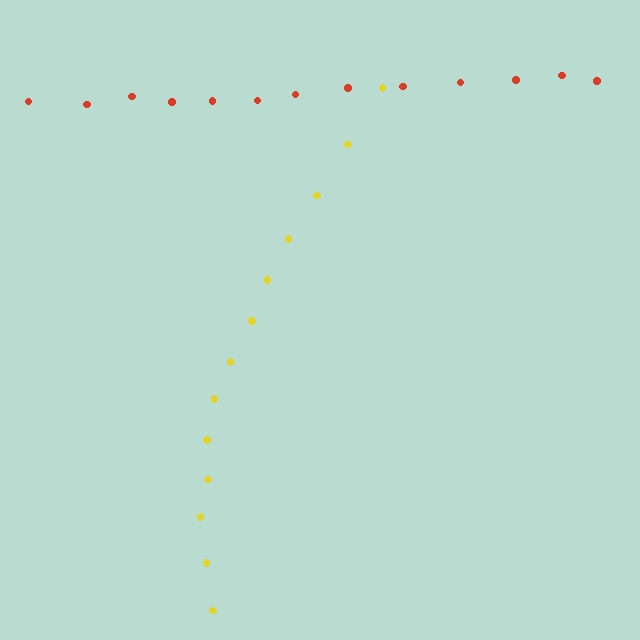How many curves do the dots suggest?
There are 2 distinct paths.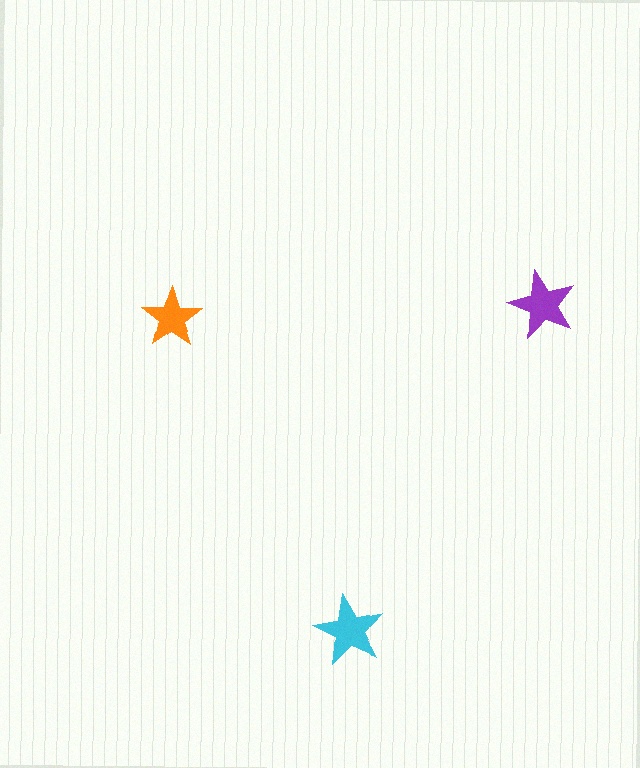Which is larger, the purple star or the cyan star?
The cyan one.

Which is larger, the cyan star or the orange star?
The cyan one.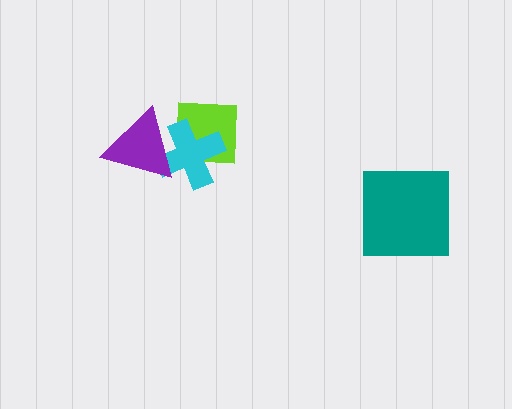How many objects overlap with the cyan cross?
2 objects overlap with the cyan cross.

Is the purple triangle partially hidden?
No, no other shape covers it.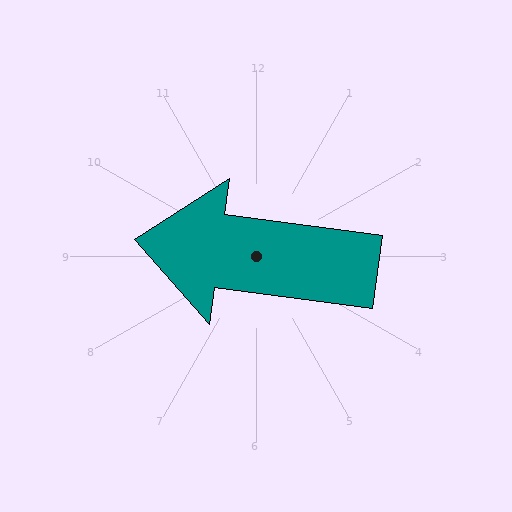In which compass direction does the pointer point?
West.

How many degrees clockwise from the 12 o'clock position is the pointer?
Approximately 278 degrees.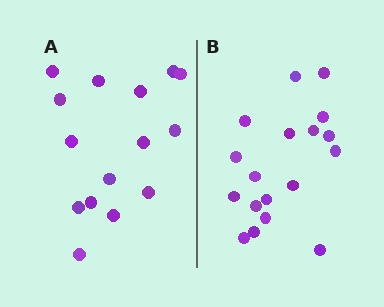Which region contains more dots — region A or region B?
Region B (the right region) has more dots.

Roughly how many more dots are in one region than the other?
Region B has just a few more — roughly 2 or 3 more dots than region A.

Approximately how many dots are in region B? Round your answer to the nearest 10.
About 20 dots. (The exact count is 18, which rounds to 20.)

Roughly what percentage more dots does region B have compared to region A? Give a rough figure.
About 20% more.